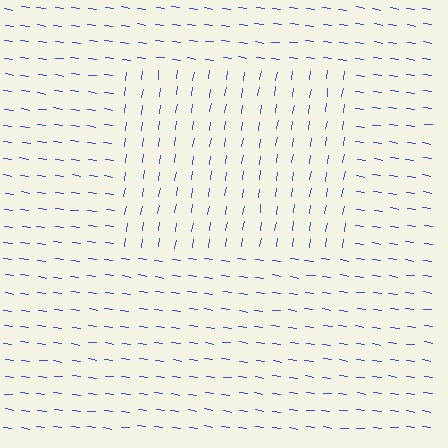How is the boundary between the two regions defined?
The boundary is defined purely by a change in line orientation (approximately 89 degrees difference). All lines are the same color and thickness.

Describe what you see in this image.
The image is filled with small blue line segments. A rectangle region in the image has lines oriented differently from the surrounding lines, creating a visible texture boundary.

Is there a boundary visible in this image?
Yes, there is a texture boundary formed by a change in line orientation.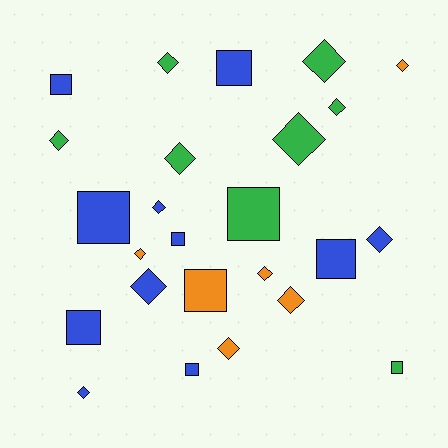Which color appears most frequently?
Blue, with 11 objects.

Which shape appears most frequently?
Diamond, with 15 objects.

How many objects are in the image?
There are 25 objects.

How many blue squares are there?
There are 7 blue squares.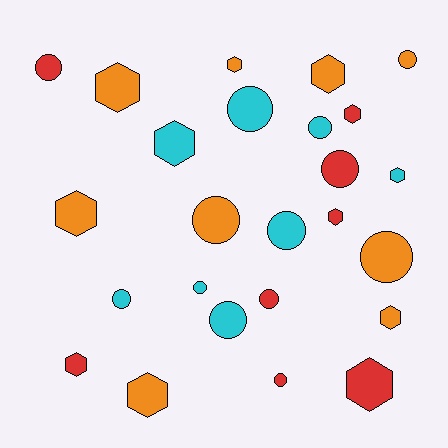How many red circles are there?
There are 4 red circles.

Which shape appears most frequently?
Circle, with 13 objects.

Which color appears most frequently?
Orange, with 9 objects.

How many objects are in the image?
There are 25 objects.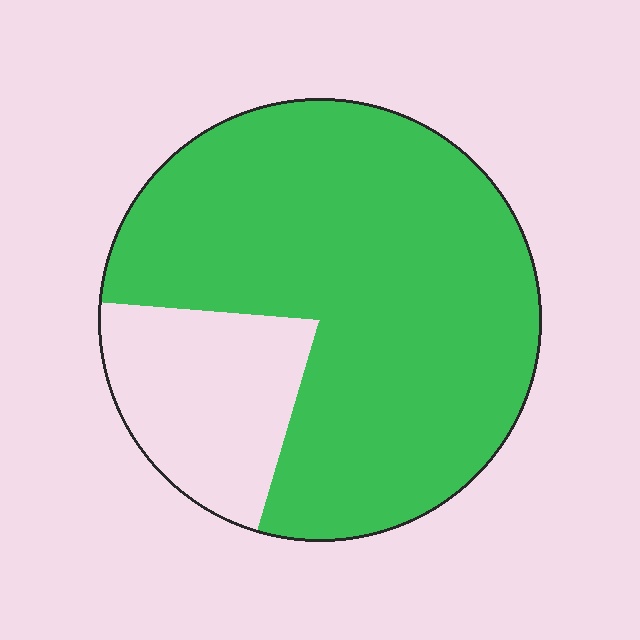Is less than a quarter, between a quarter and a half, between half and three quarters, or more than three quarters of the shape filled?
More than three quarters.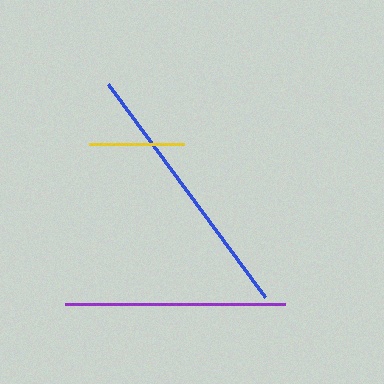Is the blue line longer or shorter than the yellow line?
The blue line is longer than the yellow line.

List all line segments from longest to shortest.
From longest to shortest: blue, purple, yellow.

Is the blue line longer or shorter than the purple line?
The blue line is longer than the purple line.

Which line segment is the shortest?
The yellow line is the shortest at approximately 96 pixels.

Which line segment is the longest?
The blue line is the longest at approximately 265 pixels.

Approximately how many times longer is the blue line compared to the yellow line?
The blue line is approximately 2.8 times the length of the yellow line.